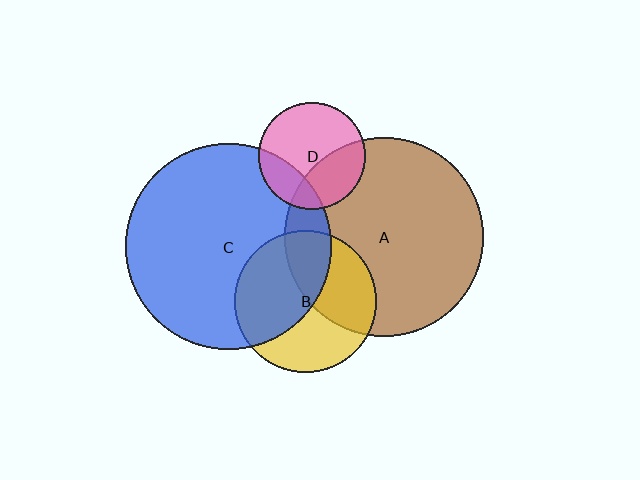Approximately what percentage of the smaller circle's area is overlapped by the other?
Approximately 35%.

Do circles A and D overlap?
Yes.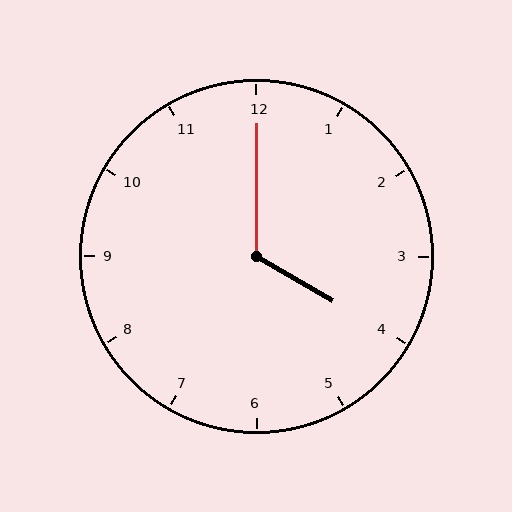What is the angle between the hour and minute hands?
Approximately 120 degrees.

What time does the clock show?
4:00.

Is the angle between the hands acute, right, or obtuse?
It is obtuse.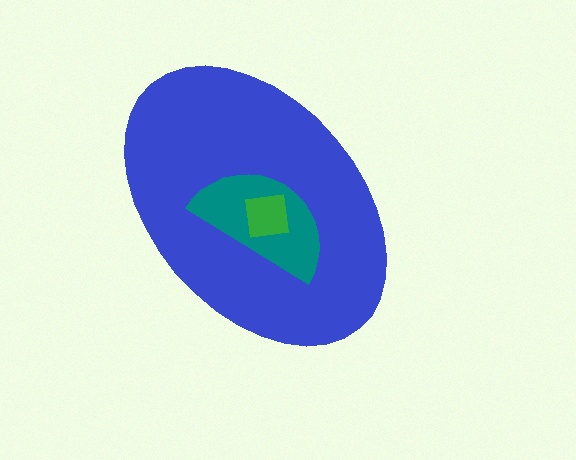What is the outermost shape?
The blue ellipse.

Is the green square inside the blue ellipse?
Yes.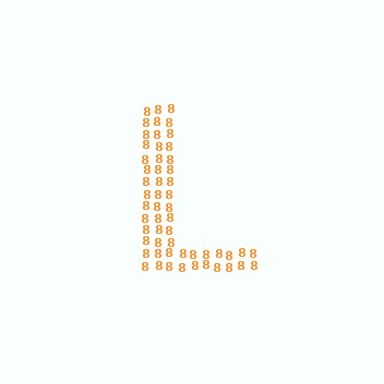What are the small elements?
The small elements are digit 8's.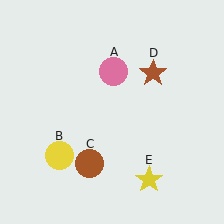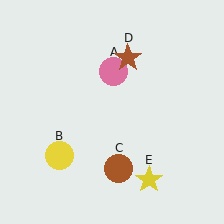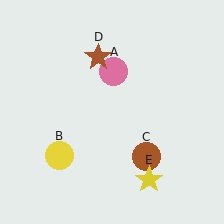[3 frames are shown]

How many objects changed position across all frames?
2 objects changed position: brown circle (object C), brown star (object D).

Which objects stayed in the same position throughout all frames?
Pink circle (object A) and yellow circle (object B) and yellow star (object E) remained stationary.